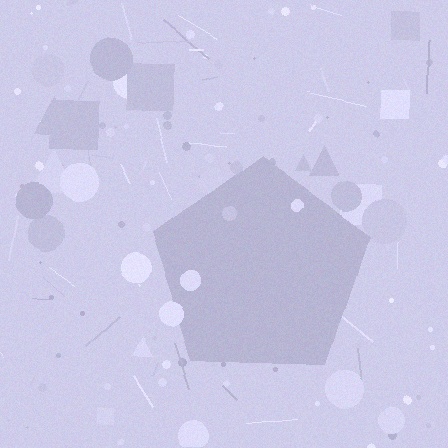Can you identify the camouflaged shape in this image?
The camouflaged shape is a pentagon.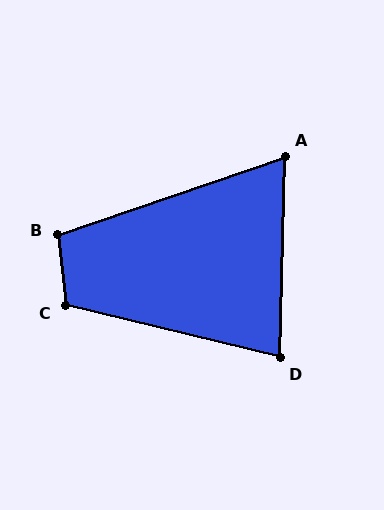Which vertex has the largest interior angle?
C, at approximately 110 degrees.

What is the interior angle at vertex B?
Approximately 102 degrees (obtuse).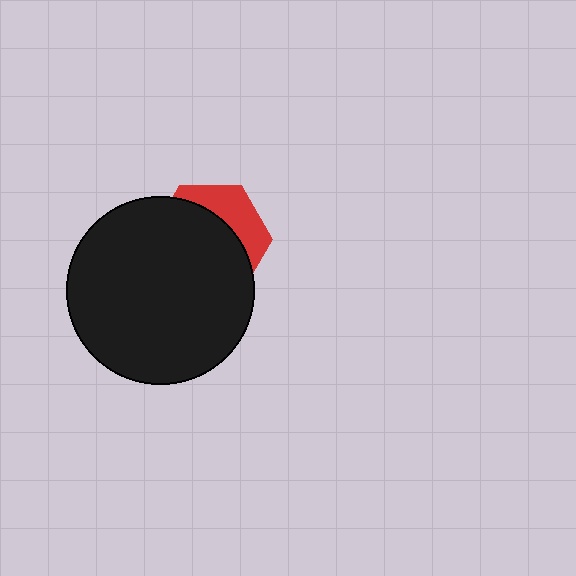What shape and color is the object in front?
The object in front is a black circle.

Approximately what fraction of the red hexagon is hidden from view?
Roughly 69% of the red hexagon is hidden behind the black circle.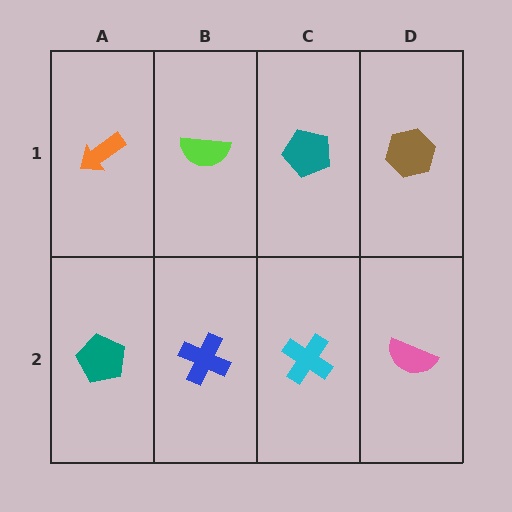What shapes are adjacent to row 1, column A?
A teal pentagon (row 2, column A), a lime semicircle (row 1, column B).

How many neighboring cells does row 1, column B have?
3.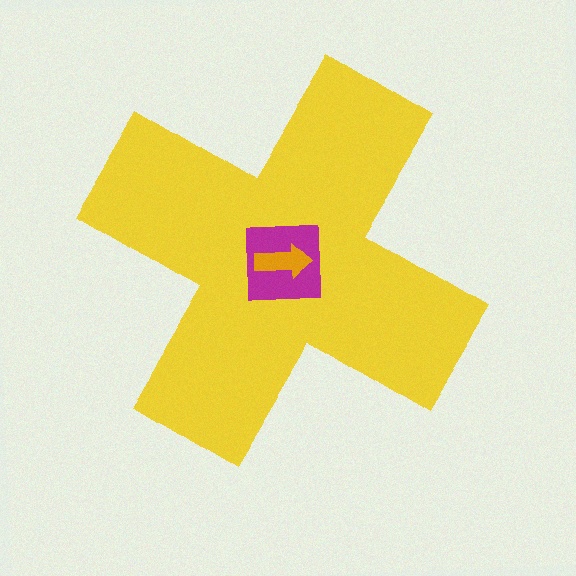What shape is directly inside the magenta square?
The orange arrow.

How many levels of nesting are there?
3.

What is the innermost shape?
The orange arrow.